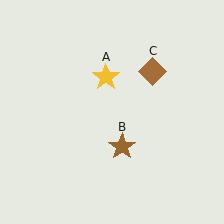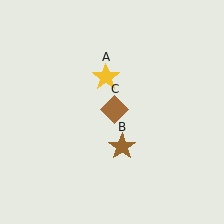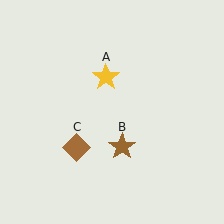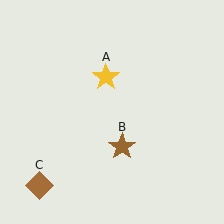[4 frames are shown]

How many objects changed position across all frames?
1 object changed position: brown diamond (object C).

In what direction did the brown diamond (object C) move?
The brown diamond (object C) moved down and to the left.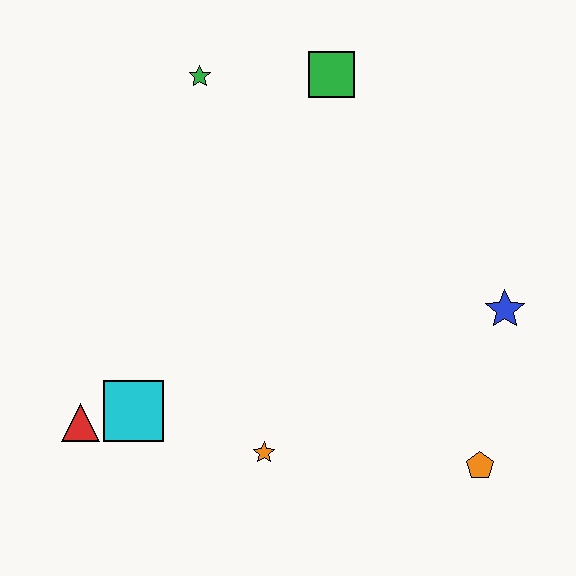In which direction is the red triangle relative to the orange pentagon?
The red triangle is to the left of the orange pentagon.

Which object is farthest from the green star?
The orange pentagon is farthest from the green star.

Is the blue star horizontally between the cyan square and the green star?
No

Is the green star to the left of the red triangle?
No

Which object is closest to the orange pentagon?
The blue star is closest to the orange pentagon.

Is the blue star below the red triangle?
No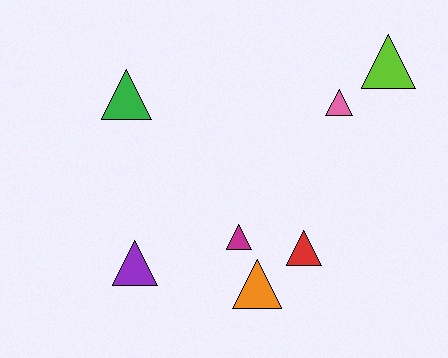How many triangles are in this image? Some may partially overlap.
There are 7 triangles.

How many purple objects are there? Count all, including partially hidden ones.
There is 1 purple object.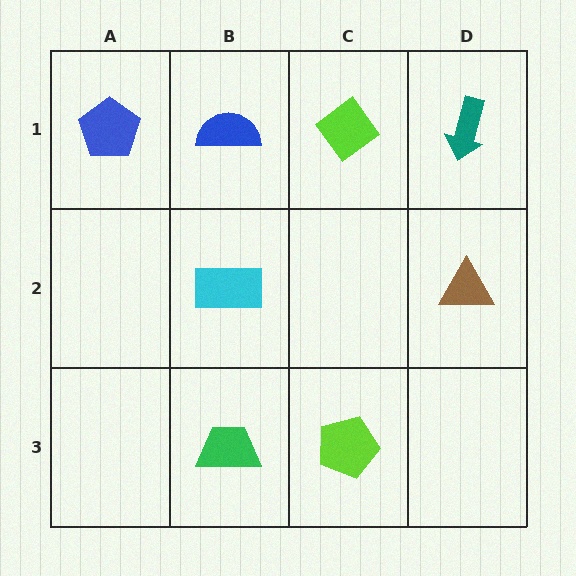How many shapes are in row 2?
2 shapes.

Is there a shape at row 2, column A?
No, that cell is empty.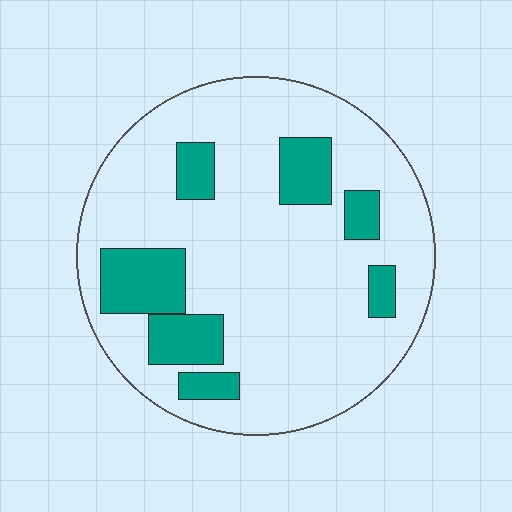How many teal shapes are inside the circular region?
7.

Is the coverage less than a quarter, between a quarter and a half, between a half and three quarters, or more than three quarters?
Less than a quarter.